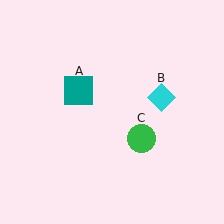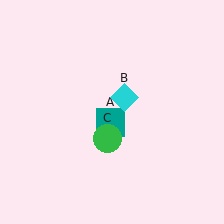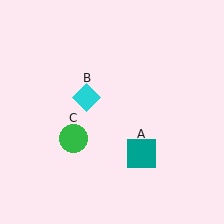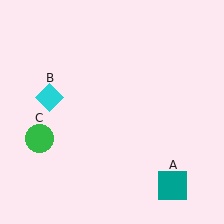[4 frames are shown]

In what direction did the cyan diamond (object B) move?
The cyan diamond (object B) moved left.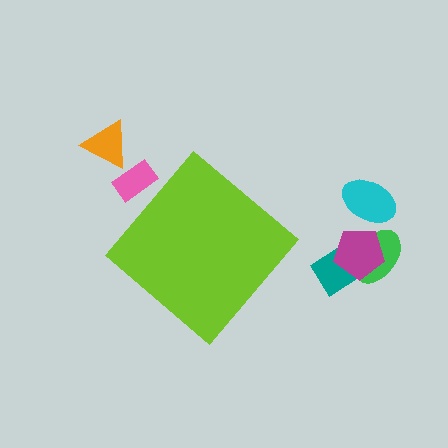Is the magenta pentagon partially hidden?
No, the magenta pentagon is fully visible.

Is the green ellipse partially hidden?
No, the green ellipse is fully visible.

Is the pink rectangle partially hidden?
Yes, the pink rectangle is partially hidden behind the lime diamond.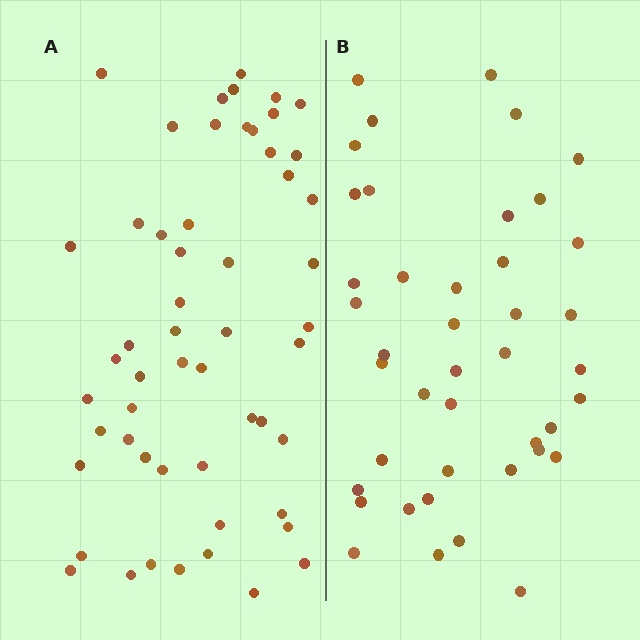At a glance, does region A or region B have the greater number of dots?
Region A (the left region) has more dots.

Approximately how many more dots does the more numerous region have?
Region A has roughly 12 or so more dots than region B.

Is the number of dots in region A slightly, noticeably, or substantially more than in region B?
Region A has noticeably more, but not dramatically so. The ratio is roughly 1.3 to 1.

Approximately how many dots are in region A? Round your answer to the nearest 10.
About 50 dots. (The exact count is 54, which rounds to 50.)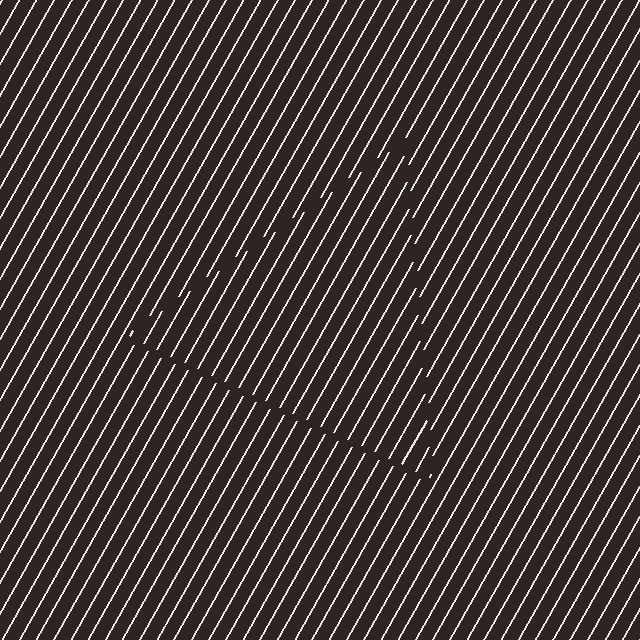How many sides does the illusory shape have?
3 sides — the line-ends trace a triangle.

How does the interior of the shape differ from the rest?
The interior of the shape contains the same grating, shifted by half a period — the contour is defined by the phase discontinuity where line-ends from the inner and outer gratings abut.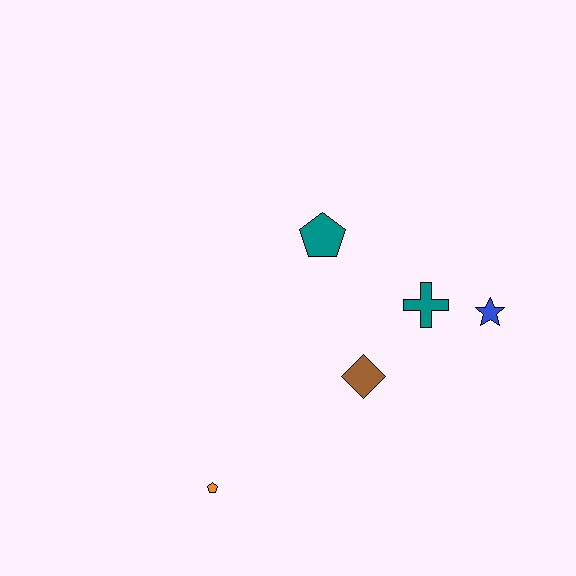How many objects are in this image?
There are 5 objects.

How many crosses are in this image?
There is 1 cross.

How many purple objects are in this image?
There are no purple objects.